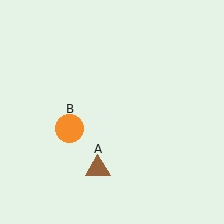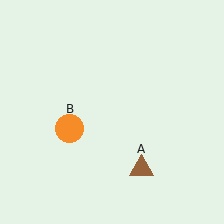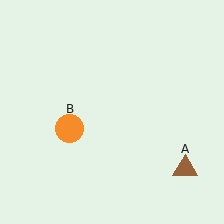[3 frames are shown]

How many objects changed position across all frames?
1 object changed position: brown triangle (object A).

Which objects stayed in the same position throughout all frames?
Orange circle (object B) remained stationary.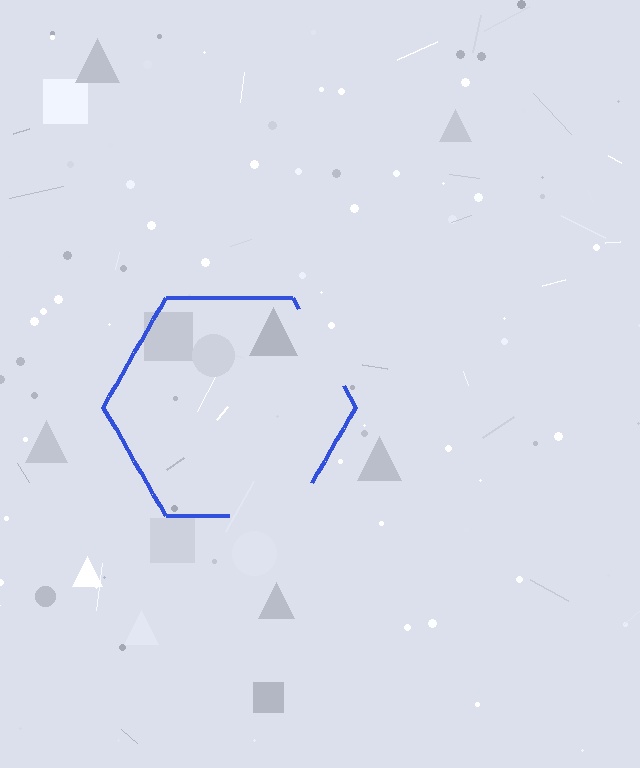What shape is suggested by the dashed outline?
The dashed outline suggests a hexagon.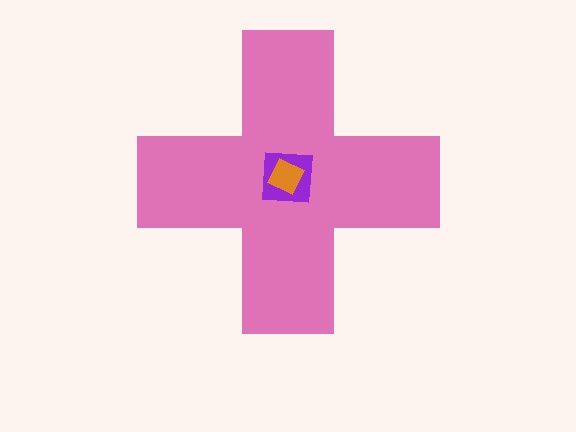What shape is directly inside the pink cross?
The purple square.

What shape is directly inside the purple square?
The orange diamond.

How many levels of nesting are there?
3.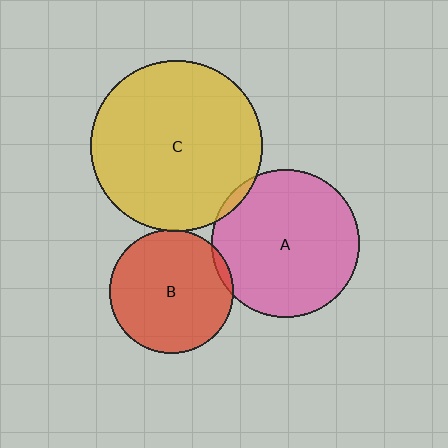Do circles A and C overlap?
Yes.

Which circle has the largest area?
Circle C (yellow).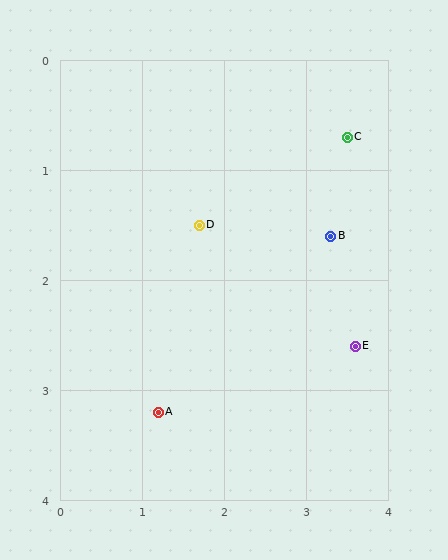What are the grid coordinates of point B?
Point B is at approximately (3.3, 1.6).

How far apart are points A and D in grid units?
Points A and D are about 1.8 grid units apart.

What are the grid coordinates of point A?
Point A is at approximately (1.2, 3.2).